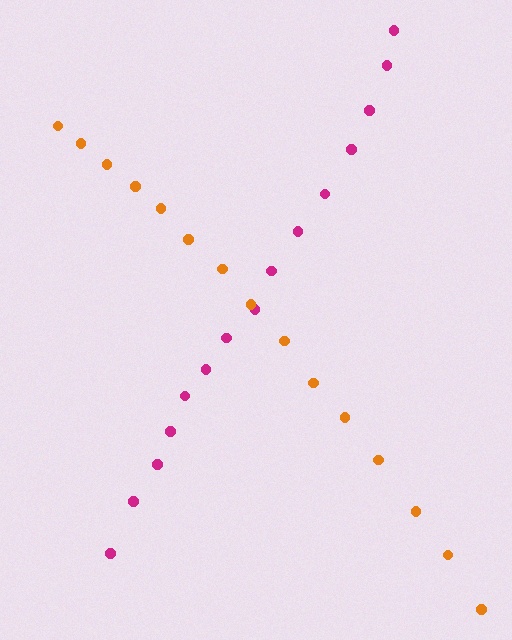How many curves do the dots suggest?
There are 2 distinct paths.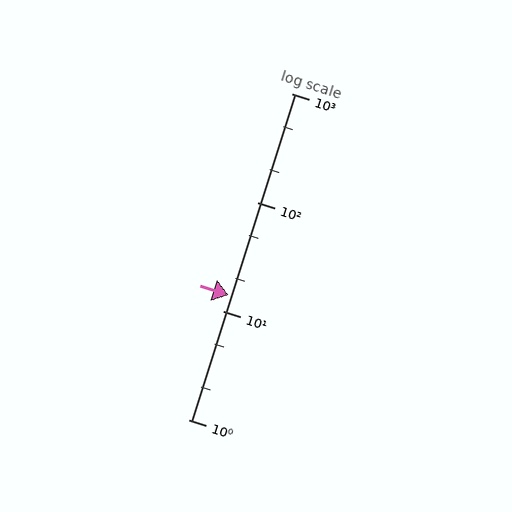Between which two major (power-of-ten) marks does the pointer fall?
The pointer is between 10 and 100.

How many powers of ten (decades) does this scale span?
The scale spans 3 decades, from 1 to 1000.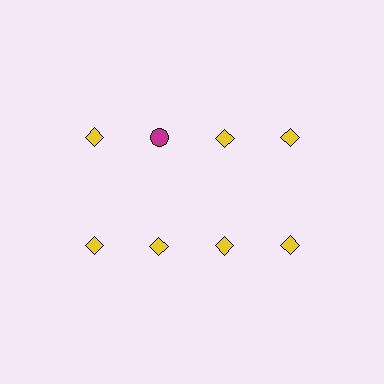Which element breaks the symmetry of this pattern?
The magenta circle in the top row, second from left column breaks the symmetry. All other shapes are yellow diamonds.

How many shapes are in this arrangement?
There are 8 shapes arranged in a grid pattern.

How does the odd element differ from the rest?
It differs in both color (magenta instead of yellow) and shape (circle instead of diamond).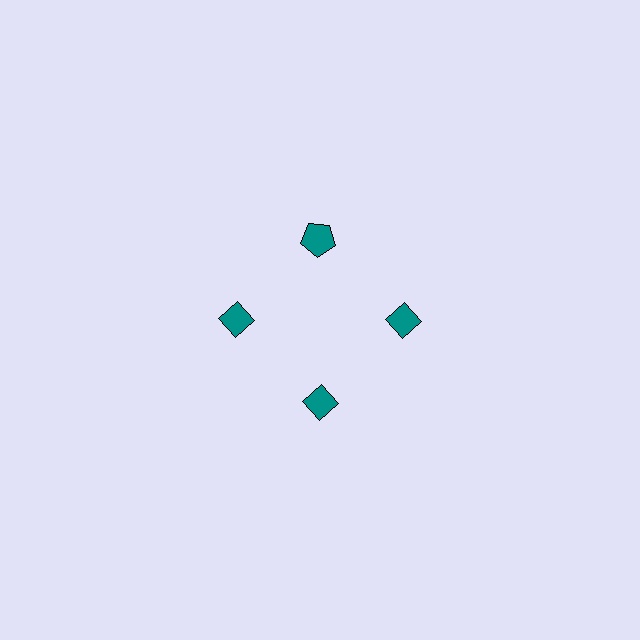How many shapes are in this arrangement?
There are 4 shapes arranged in a ring pattern.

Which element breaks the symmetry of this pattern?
The teal pentagon at roughly the 12 o'clock position breaks the symmetry. All other shapes are teal diamonds.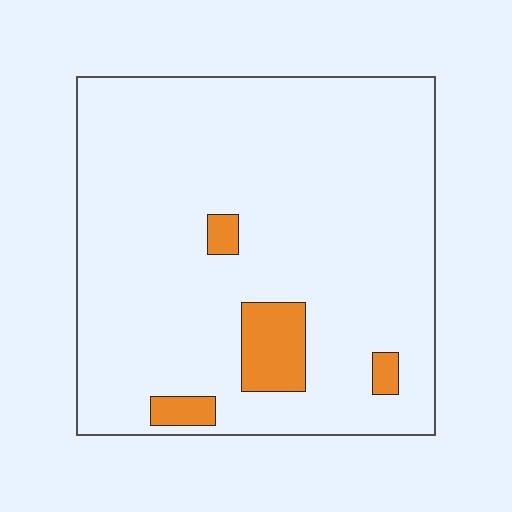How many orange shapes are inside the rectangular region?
4.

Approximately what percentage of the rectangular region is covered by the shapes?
Approximately 10%.